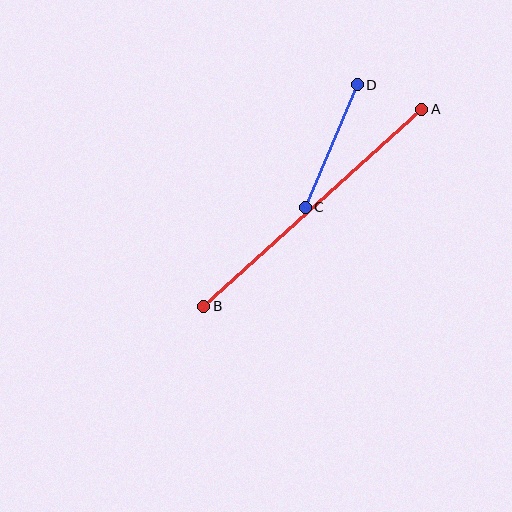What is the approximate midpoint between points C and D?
The midpoint is at approximately (331, 146) pixels.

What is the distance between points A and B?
The distance is approximately 294 pixels.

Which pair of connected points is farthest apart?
Points A and B are farthest apart.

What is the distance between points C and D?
The distance is approximately 133 pixels.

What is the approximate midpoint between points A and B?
The midpoint is at approximately (313, 208) pixels.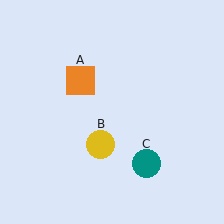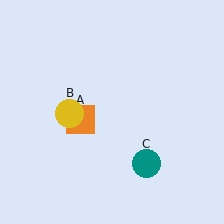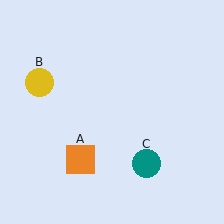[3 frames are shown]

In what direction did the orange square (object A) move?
The orange square (object A) moved down.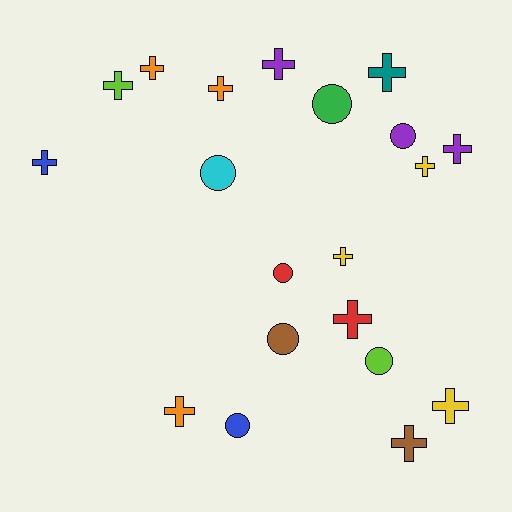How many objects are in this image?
There are 20 objects.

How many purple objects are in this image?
There are 3 purple objects.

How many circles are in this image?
There are 7 circles.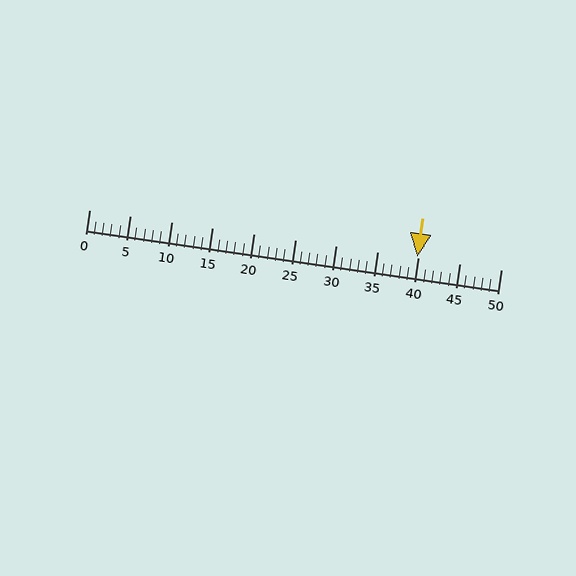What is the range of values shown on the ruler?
The ruler shows values from 0 to 50.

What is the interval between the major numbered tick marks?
The major tick marks are spaced 5 units apart.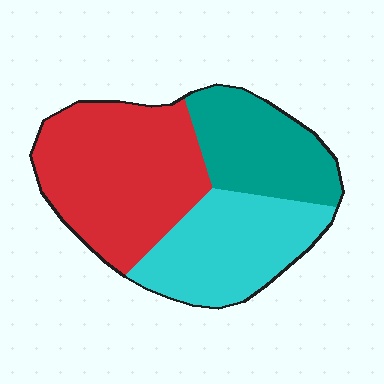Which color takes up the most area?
Red, at roughly 45%.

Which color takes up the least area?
Teal, at roughly 25%.